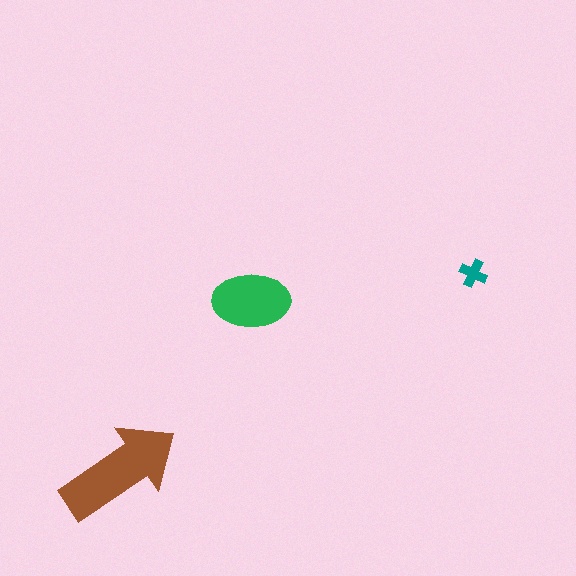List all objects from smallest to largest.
The teal cross, the green ellipse, the brown arrow.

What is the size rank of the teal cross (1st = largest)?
3rd.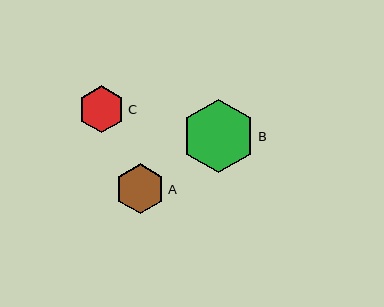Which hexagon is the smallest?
Hexagon C is the smallest with a size of approximately 47 pixels.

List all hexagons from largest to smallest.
From largest to smallest: B, A, C.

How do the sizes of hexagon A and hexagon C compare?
Hexagon A and hexagon C are approximately the same size.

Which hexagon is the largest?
Hexagon B is the largest with a size of approximately 74 pixels.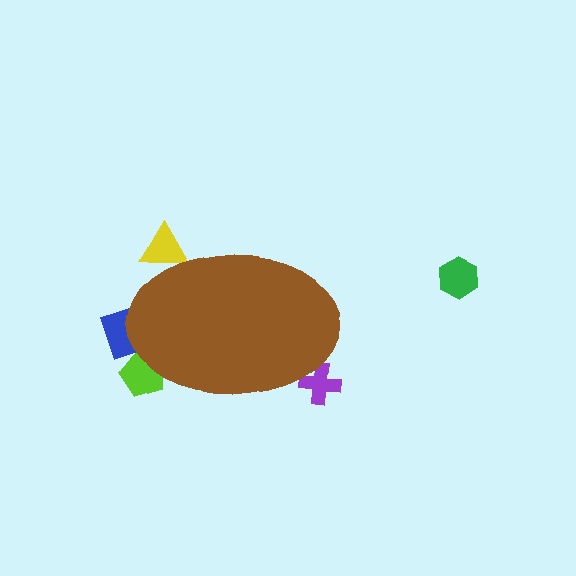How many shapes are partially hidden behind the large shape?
4 shapes are partially hidden.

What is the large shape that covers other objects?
A brown ellipse.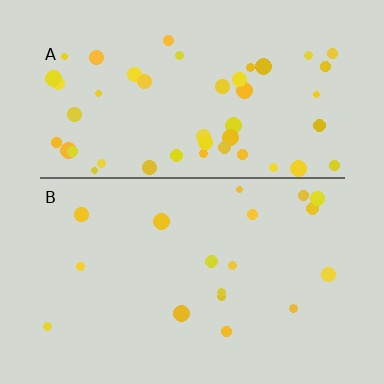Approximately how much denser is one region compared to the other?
Approximately 2.6× — region A over region B.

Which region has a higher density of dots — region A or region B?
A (the top).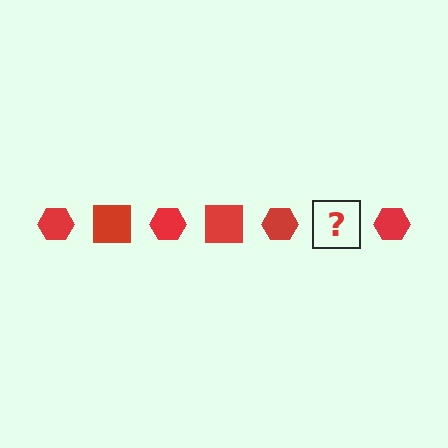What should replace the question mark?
The question mark should be replaced with a red square.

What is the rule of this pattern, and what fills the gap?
The rule is that the pattern cycles through hexagon, square shapes in red. The gap should be filled with a red square.